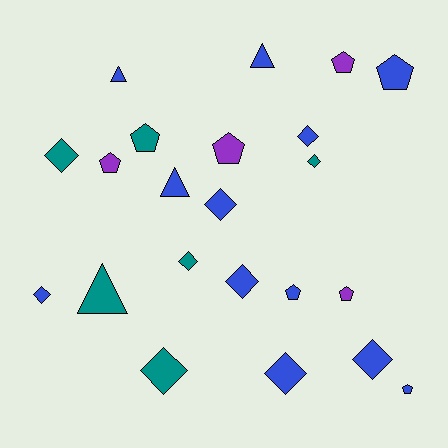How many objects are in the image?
There are 22 objects.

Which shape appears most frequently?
Diamond, with 10 objects.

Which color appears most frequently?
Blue, with 12 objects.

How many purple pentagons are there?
There are 4 purple pentagons.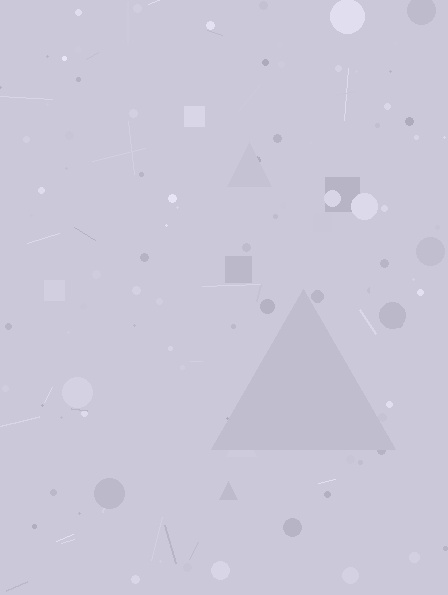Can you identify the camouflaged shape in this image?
The camouflaged shape is a triangle.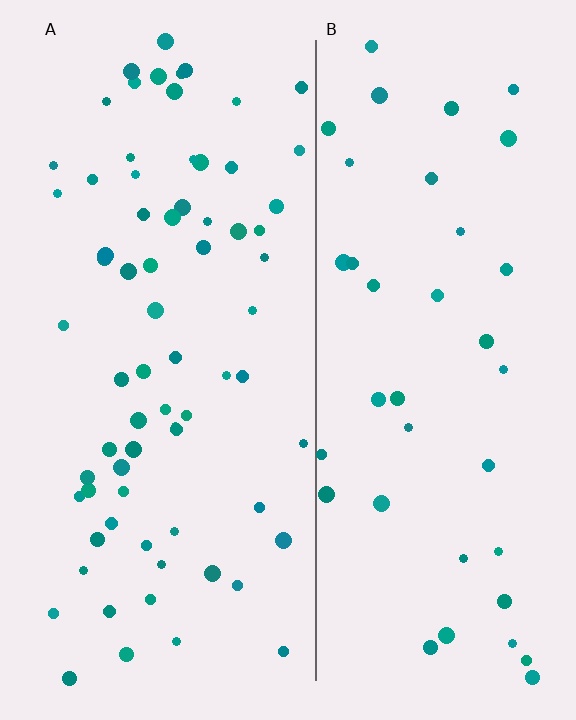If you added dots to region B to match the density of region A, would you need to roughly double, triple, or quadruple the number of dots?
Approximately double.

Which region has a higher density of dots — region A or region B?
A (the left).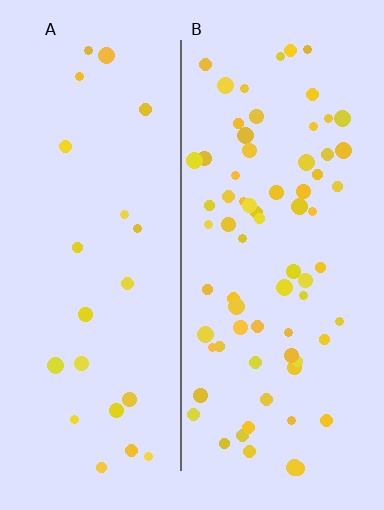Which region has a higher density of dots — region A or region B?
B (the right).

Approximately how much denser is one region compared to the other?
Approximately 3.1× — region B over region A.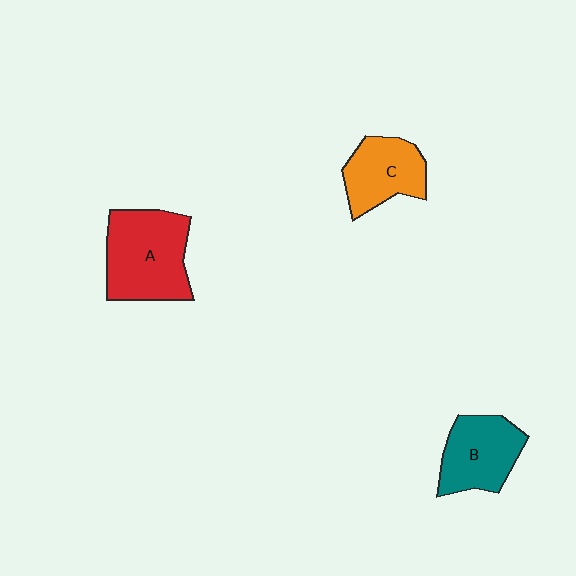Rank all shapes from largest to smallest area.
From largest to smallest: A (red), B (teal), C (orange).